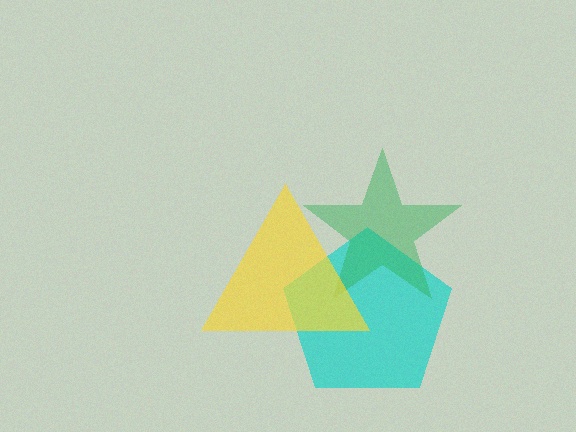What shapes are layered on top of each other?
The layered shapes are: a cyan pentagon, a green star, a yellow triangle.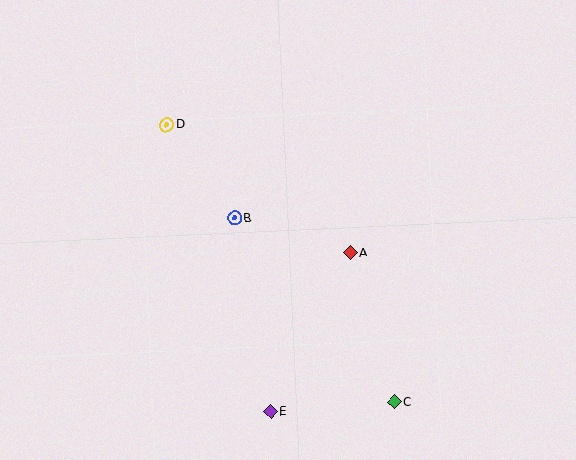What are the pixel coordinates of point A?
Point A is at (350, 253).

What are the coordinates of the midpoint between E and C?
The midpoint between E and C is at (333, 407).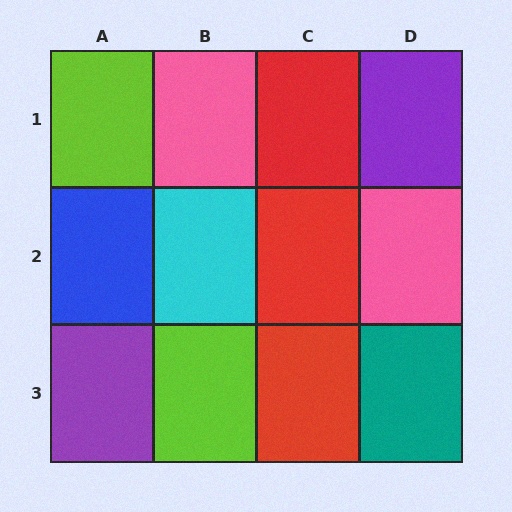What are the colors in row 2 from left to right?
Blue, cyan, red, pink.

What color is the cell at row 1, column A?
Lime.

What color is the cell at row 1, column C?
Red.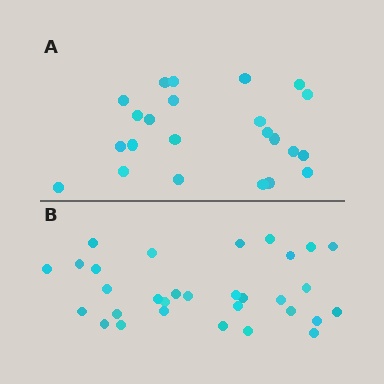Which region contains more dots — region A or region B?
Region B (the bottom region) has more dots.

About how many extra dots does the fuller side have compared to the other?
Region B has roughly 8 or so more dots than region A.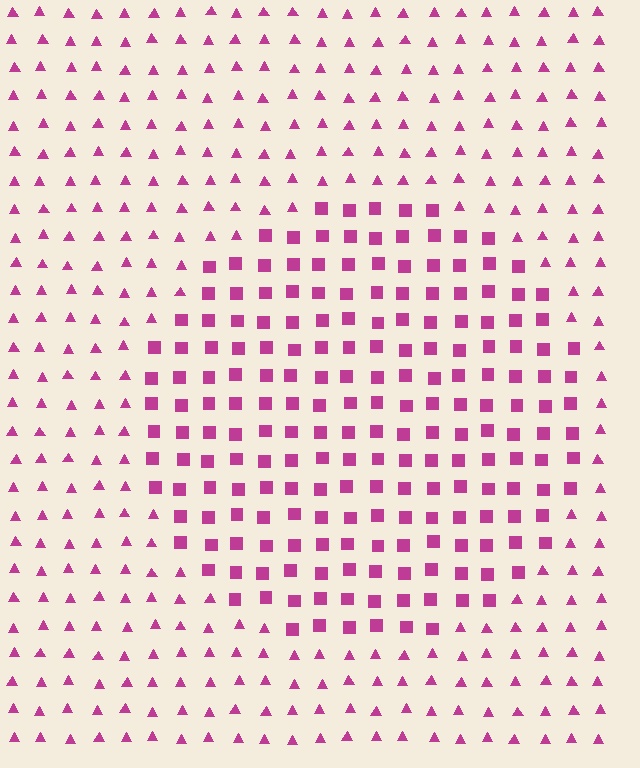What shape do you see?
I see a circle.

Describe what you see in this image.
The image is filled with small magenta elements arranged in a uniform grid. A circle-shaped region contains squares, while the surrounding area contains triangles. The boundary is defined purely by the change in element shape.